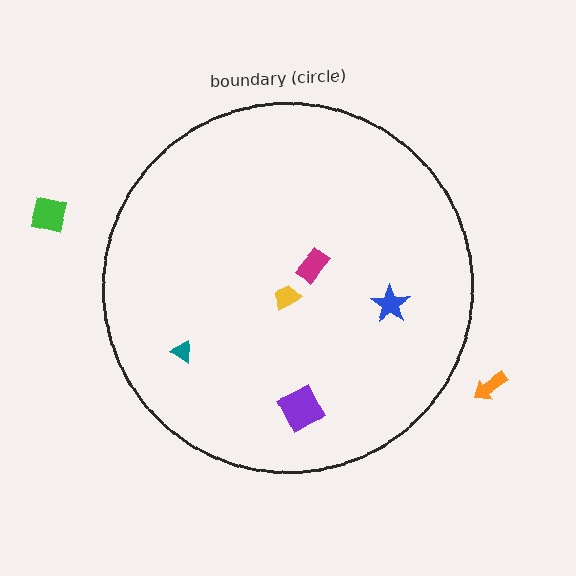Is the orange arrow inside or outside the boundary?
Outside.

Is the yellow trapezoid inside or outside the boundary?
Inside.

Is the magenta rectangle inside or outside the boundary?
Inside.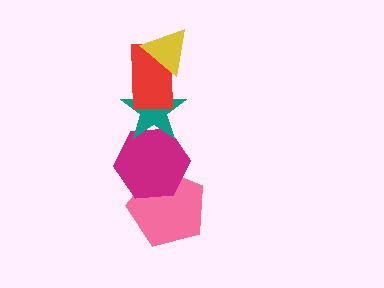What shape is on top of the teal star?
The red rectangle is on top of the teal star.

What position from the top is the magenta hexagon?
The magenta hexagon is 4th from the top.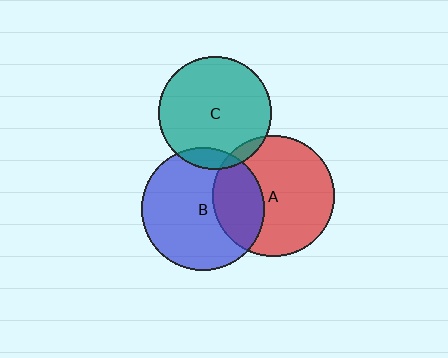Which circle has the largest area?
Circle B (blue).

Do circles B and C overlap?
Yes.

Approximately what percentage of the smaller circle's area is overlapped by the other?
Approximately 10%.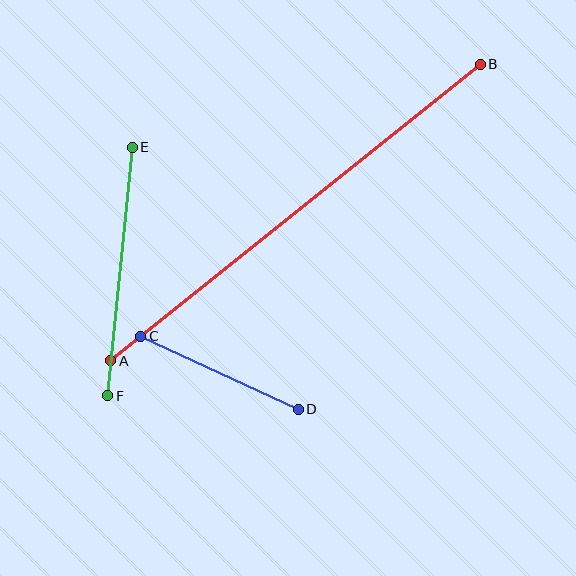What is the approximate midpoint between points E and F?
The midpoint is at approximately (120, 271) pixels.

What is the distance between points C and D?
The distance is approximately 174 pixels.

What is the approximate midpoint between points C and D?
The midpoint is at approximately (220, 373) pixels.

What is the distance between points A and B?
The distance is approximately 474 pixels.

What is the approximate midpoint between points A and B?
The midpoint is at approximately (295, 212) pixels.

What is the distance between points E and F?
The distance is approximately 250 pixels.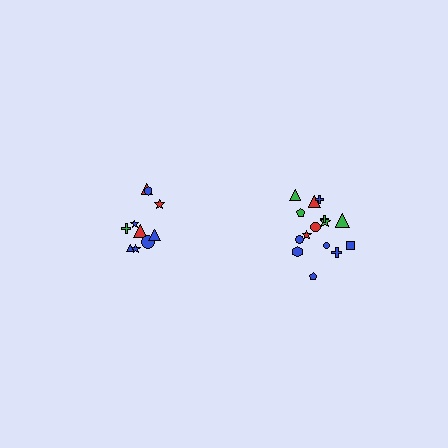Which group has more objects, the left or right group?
The right group.